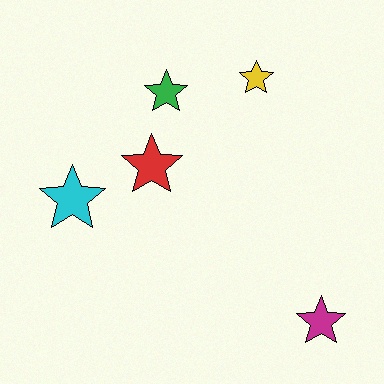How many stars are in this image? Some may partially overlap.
There are 5 stars.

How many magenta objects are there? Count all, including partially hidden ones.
There is 1 magenta object.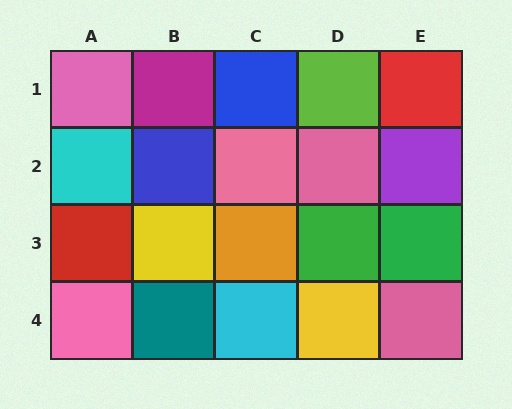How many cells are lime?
1 cell is lime.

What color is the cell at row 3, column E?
Green.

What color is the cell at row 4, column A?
Pink.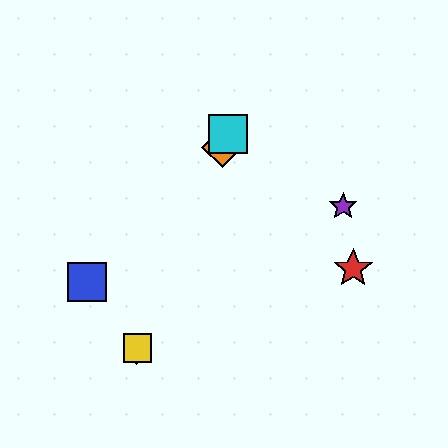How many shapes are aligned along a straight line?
4 shapes (the green diamond, the yellow square, the orange diamond, the cyan square) are aligned along a straight line.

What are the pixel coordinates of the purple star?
The purple star is at (343, 206).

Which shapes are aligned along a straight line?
The green diamond, the yellow square, the orange diamond, the cyan square are aligned along a straight line.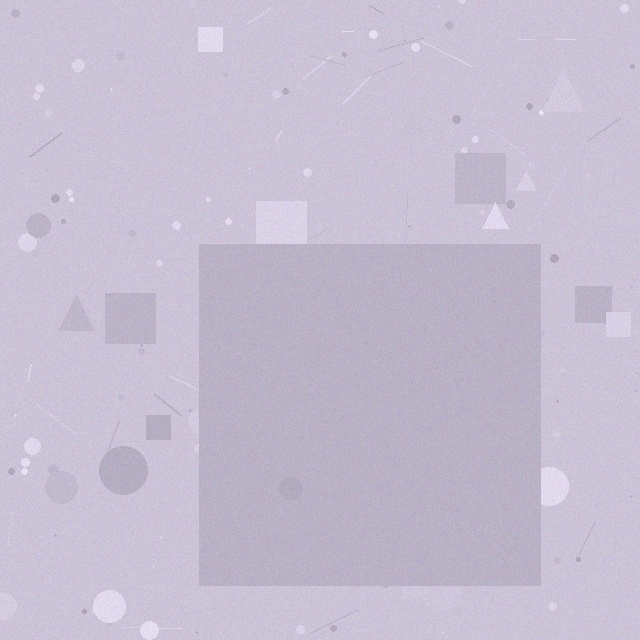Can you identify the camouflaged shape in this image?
The camouflaged shape is a square.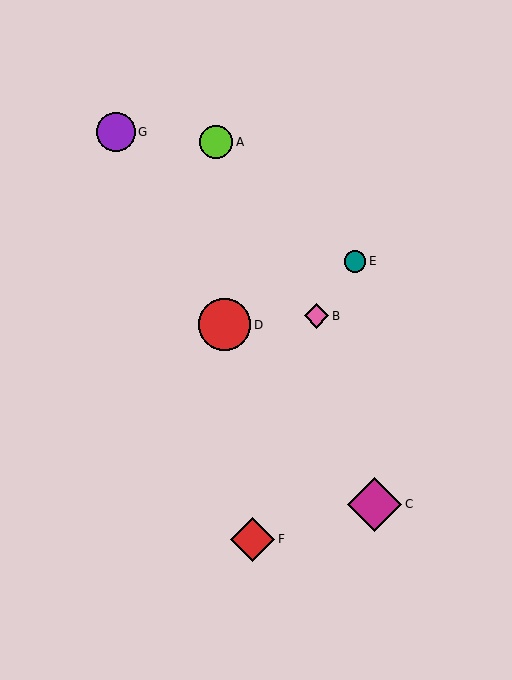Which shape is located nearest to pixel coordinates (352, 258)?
The teal circle (labeled E) at (355, 261) is nearest to that location.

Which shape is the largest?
The magenta diamond (labeled C) is the largest.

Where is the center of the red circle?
The center of the red circle is at (225, 325).